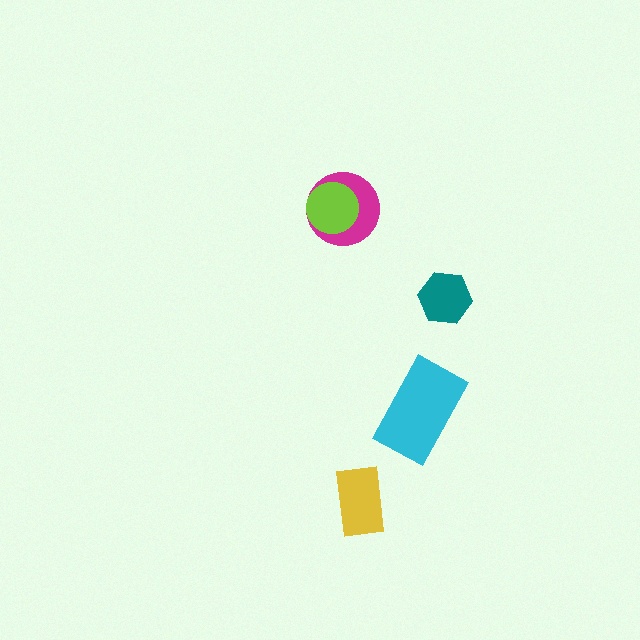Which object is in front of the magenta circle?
The lime circle is in front of the magenta circle.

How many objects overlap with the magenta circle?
1 object overlaps with the magenta circle.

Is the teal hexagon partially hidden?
No, no other shape covers it.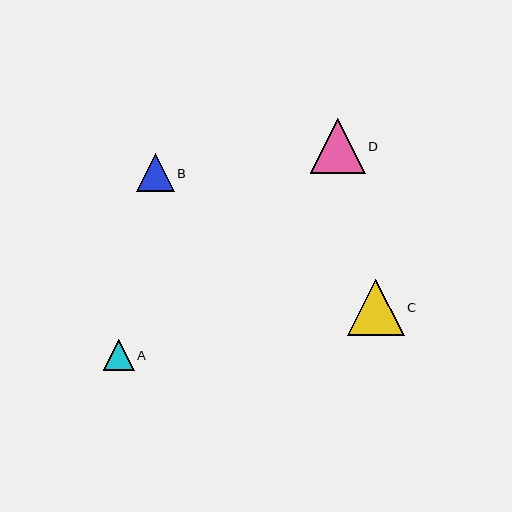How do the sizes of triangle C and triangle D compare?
Triangle C and triangle D are approximately the same size.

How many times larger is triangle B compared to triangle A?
Triangle B is approximately 1.2 times the size of triangle A.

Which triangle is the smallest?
Triangle A is the smallest with a size of approximately 31 pixels.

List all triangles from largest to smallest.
From largest to smallest: C, D, B, A.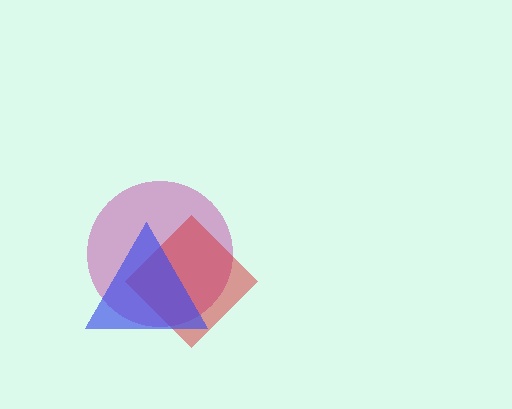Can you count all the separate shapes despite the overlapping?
Yes, there are 3 separate shapes.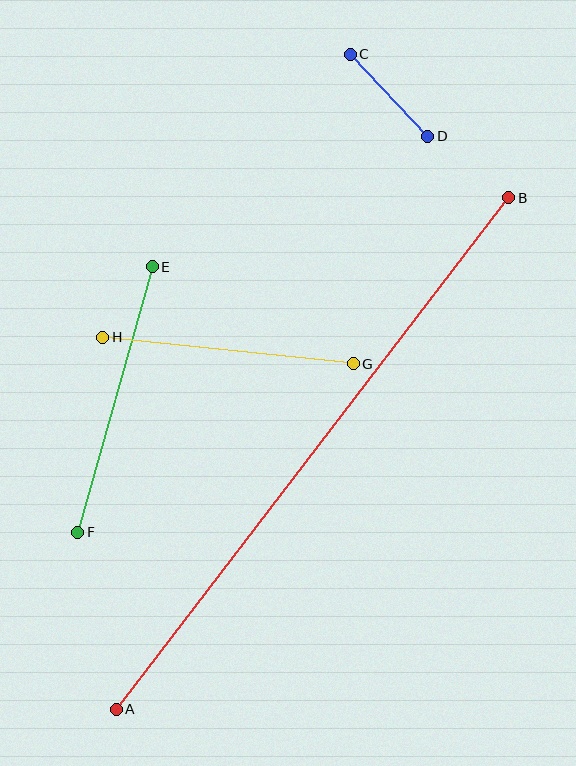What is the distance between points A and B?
The distance is approximately 645 pixels.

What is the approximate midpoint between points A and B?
The midpoint is at approximately (312, 454) pixels.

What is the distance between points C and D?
The distance is approximately 113 pixels.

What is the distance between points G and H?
The distance is approximately 252 pixels.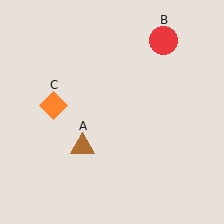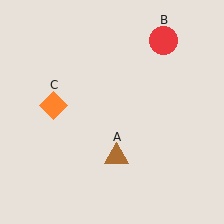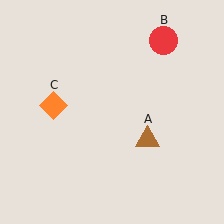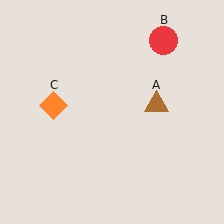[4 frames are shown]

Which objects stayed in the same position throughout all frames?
Red circle (object B) and orange diamond (object C) remained stationary.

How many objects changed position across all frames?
1 object changed position: brown triangle (object A).